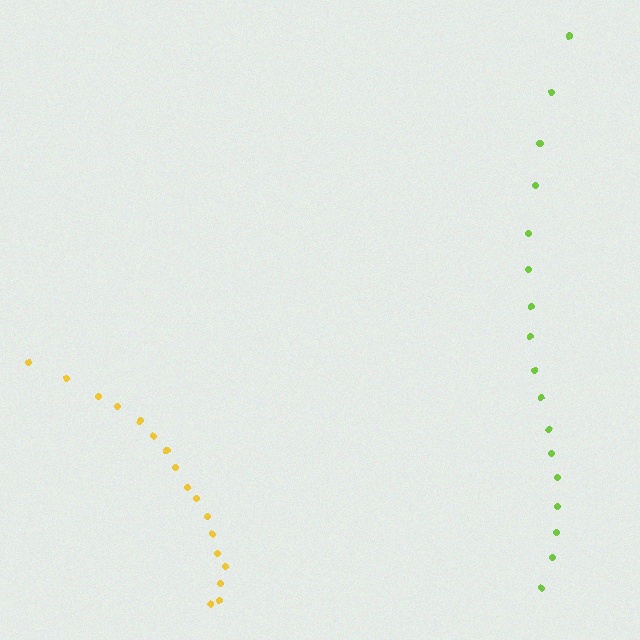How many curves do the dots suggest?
There are 2 distinct paths.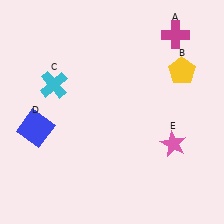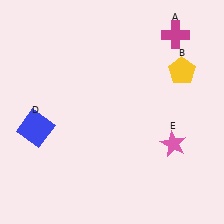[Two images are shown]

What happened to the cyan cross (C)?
The cyan cross (C) was removed in Image 2. It was in the top-left area of Image 1.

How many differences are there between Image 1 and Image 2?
There is 1 difference between the two images.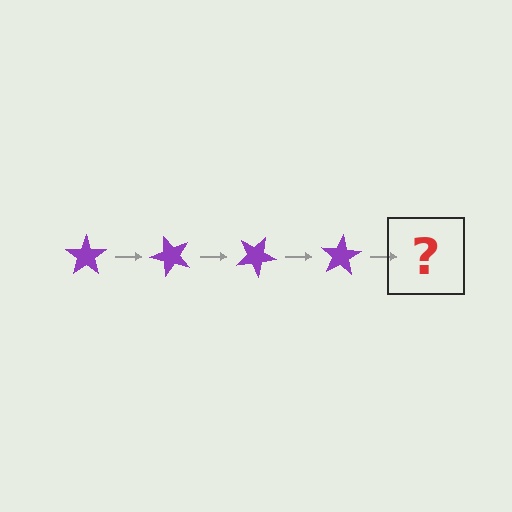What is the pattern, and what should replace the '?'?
The pattern is that the star rotates 50 degrees each step. The '?' should be a purple star rotated 200 degrees.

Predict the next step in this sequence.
The next step is a purple star rotated 200 degrees.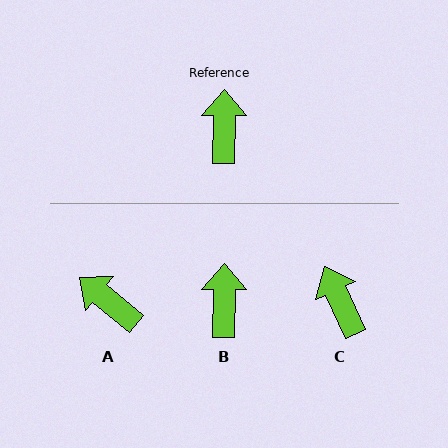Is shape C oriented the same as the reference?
No, it is off by about 26 degrees.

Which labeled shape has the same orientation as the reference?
B.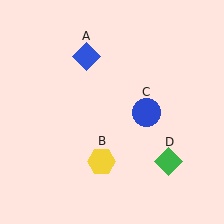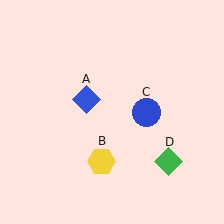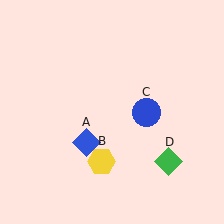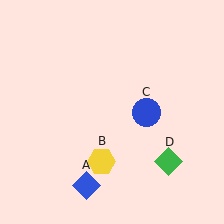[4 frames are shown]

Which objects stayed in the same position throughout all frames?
Yellow hexagon (object B) and blue circle (object C) and green diamond (object D) remained stationary.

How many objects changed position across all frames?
1 object changed position: blue diamond (object A).